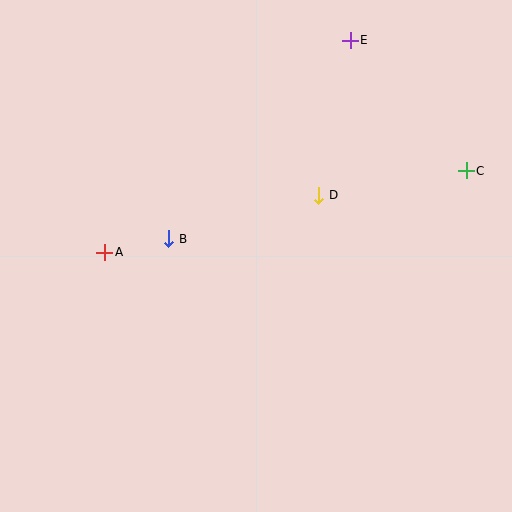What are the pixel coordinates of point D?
Point D is at (319, 195).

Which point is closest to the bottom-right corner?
Point C is closest to the bottom-right corner.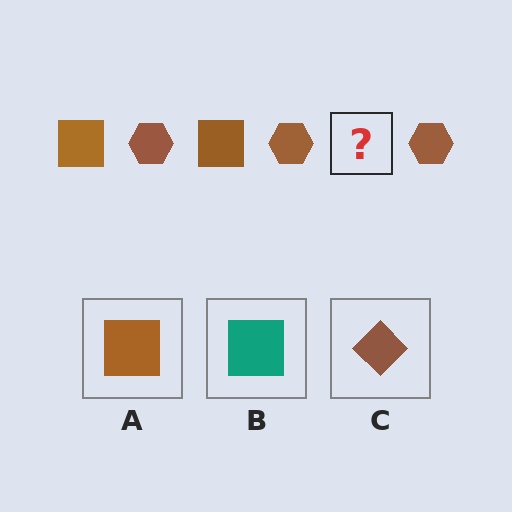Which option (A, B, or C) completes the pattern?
A.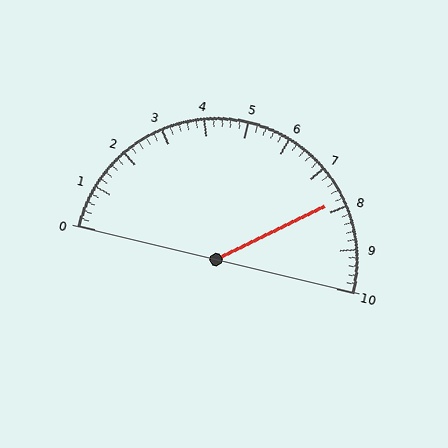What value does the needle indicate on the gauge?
The needle indicates approximately 7.8.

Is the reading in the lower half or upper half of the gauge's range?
The reading is in the upper half of the range (0 to 10).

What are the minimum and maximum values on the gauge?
The gauge ranges from 0 to 10.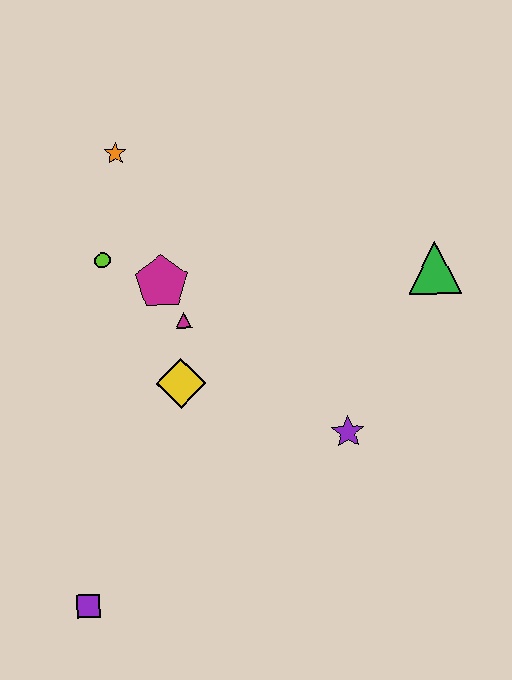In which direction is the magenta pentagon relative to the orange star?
The magenta pentagon is below the orange star.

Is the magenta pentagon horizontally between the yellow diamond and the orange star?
Yes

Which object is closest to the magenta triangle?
The magenta pentagon is closest to the magenta triangle.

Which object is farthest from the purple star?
The orange star is farthest from the purple star.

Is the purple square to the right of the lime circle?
No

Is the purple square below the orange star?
Yes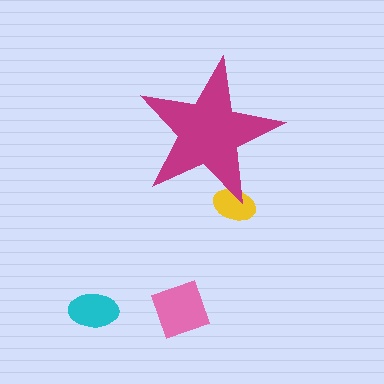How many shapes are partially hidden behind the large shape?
1 shape is partially hidden.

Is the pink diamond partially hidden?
No, the pink diamond is fully visible.